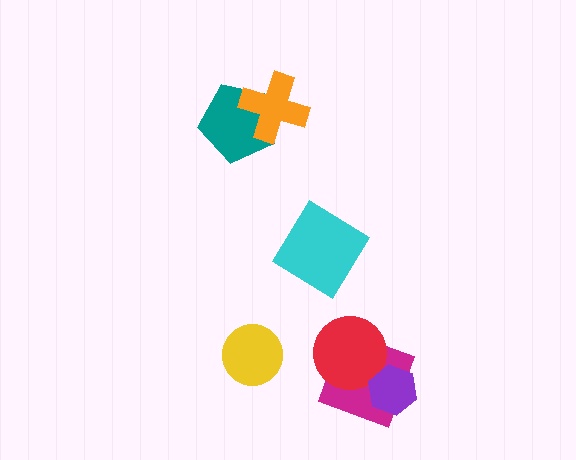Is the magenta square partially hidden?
Yes, it is partially covered by another shape.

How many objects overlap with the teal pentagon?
1 object overlaps with the teal pentagon.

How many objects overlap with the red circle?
1 object overlaps with the red circle.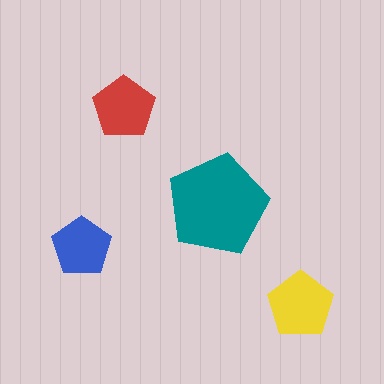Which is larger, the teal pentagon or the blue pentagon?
The teal one.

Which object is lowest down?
The yellow pentagon is bottommost.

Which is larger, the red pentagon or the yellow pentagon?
The yellow one.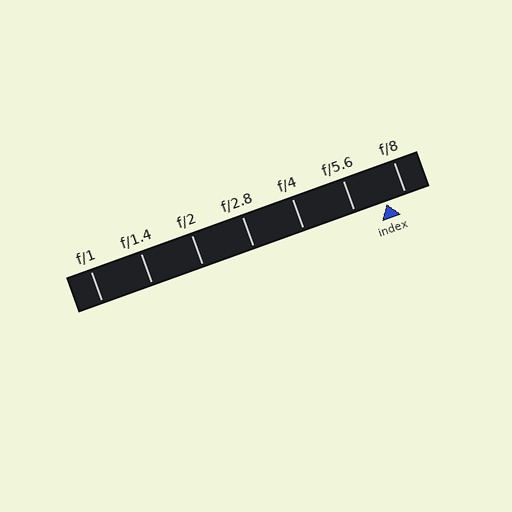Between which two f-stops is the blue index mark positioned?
The index mark is between f/5.6 and f/8.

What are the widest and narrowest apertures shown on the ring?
The widest aperture shown is f/1 and the narrowest is f/8.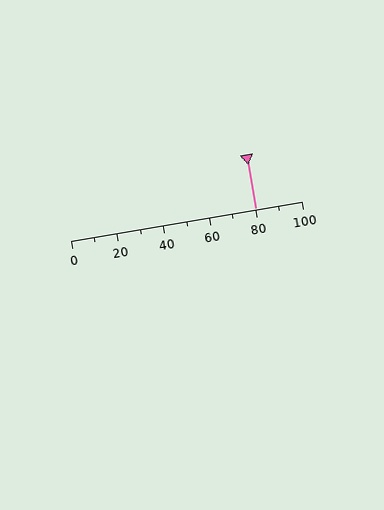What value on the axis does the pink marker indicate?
The marker indicates approximately 80.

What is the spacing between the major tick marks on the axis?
The major ticks are spaced 20 apart.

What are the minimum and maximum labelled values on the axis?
The axis runs from 0 to 100.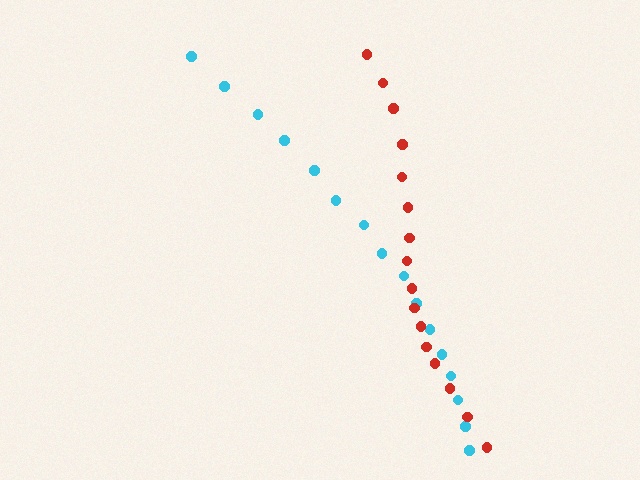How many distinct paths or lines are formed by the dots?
There are 2 distinct paths.